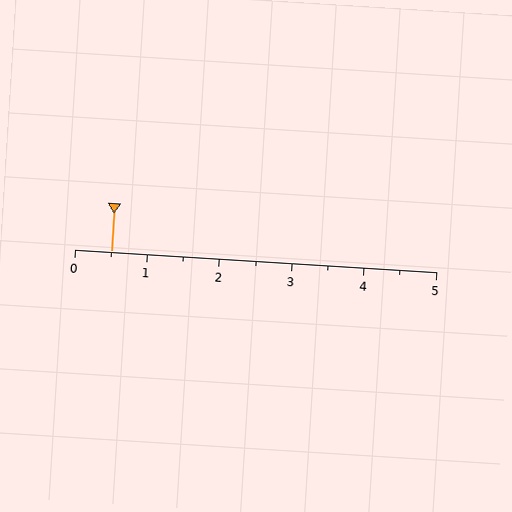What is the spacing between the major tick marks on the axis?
The major ticks are spaced 1 apart.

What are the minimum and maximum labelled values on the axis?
The axis runs from 0 to 5.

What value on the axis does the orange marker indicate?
The marker indicates approximately 0.5.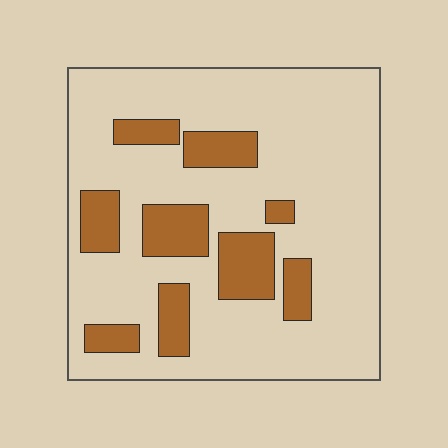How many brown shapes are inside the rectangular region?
9.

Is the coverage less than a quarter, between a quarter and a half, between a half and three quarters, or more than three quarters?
Less than a quarter.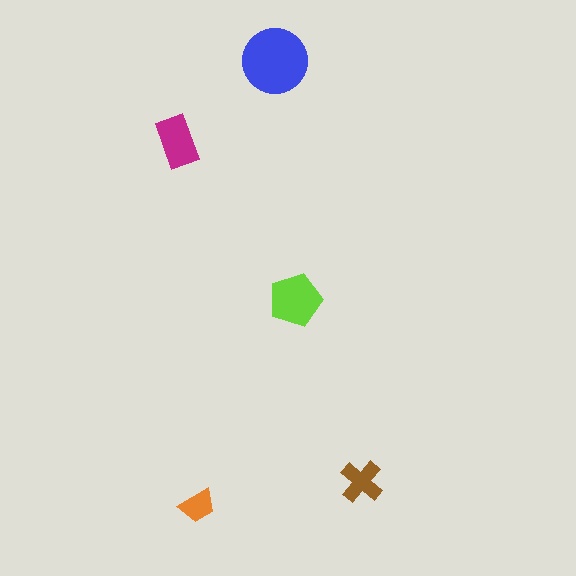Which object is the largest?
The blue circle.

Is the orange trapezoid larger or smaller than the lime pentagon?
Smaller.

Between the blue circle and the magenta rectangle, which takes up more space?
The blue circle.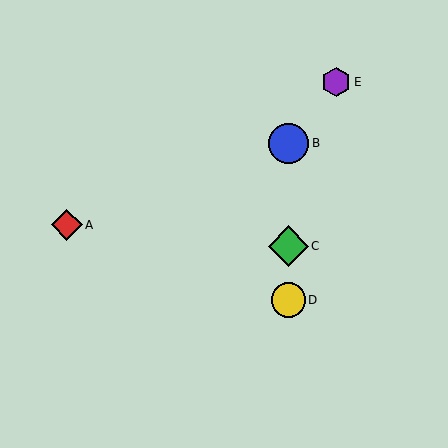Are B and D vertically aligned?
Yes, both are at x≈288.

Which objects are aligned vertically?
Objects B, C, D are aligned vertically.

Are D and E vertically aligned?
No, D is at x≈288 and E is at x≈336.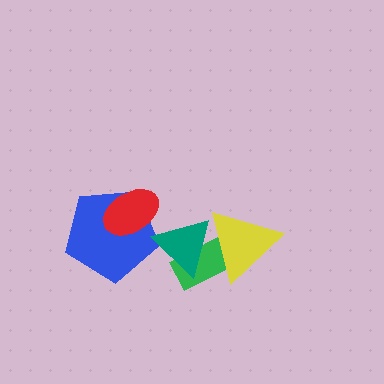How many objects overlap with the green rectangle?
2 objects overlap with the green rectangle.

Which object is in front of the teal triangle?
The yellow triangle is in front of the teal triangle.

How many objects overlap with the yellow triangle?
2 objects overlap with the yellow triangle.